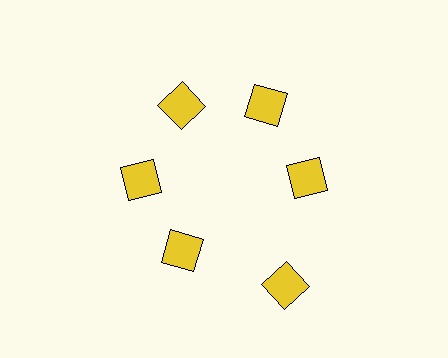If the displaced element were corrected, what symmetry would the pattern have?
It would have 6-fold rotational symmetry — the pattern would map onto itself every 60 degrees.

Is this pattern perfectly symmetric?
No. The 6 yellow diamonds are arranged in a ring, but one element near the 5 o'clock position is pushed outward from the center, breaking the 6-fold rotational symmetry.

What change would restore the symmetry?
The symmetry would be restored by moving it inward, back onto the ring so that all 6 diamonds sit at equal angles and equal distance from the center.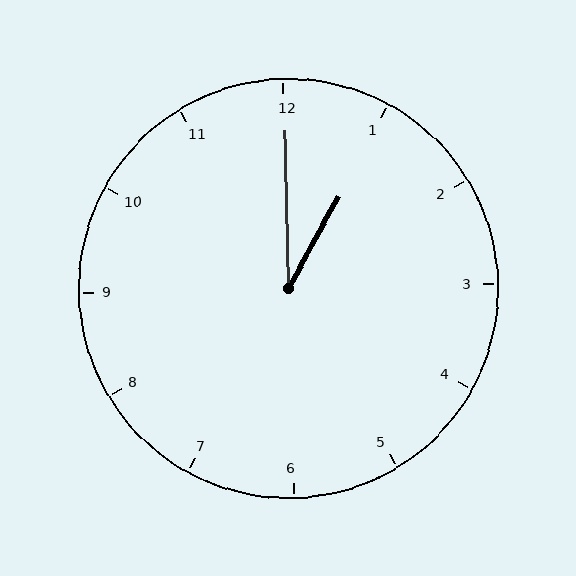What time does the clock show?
1:00.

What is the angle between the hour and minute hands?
Approximately 30 degrees.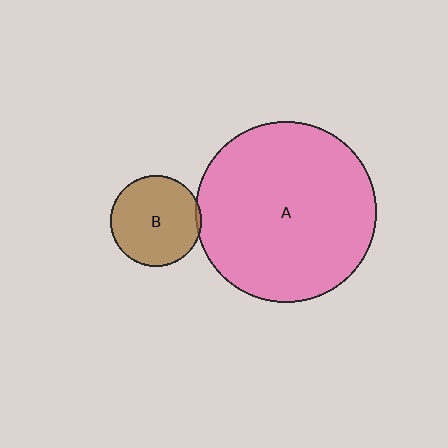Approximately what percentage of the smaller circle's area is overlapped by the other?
Approximately 5%.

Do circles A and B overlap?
Yes.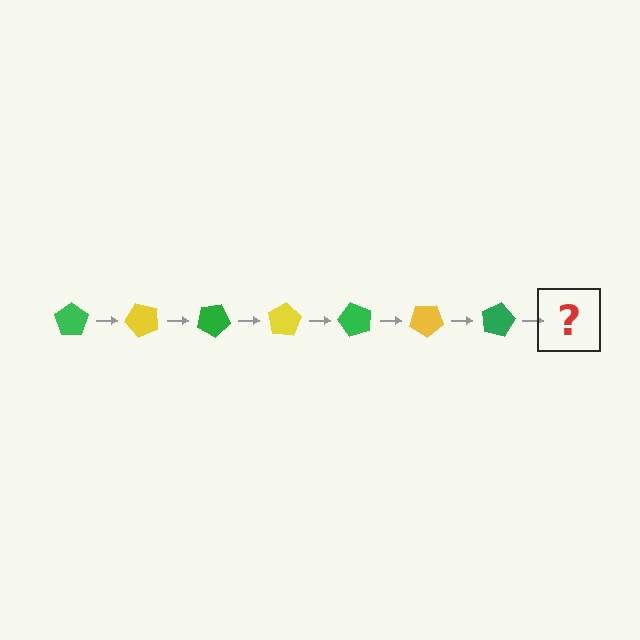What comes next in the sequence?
The next element should be a yellow pentagon, rotated 350 degrees from the start.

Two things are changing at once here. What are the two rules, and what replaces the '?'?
The two rules are that it rotates 50 degrees each step and the color cycles through green and yellow. The '?' should be a yellow pentagon, rotated 350 degrees from the start.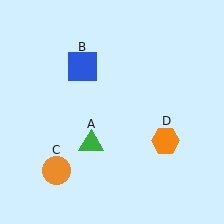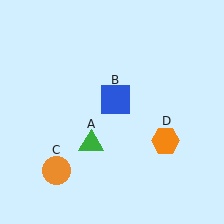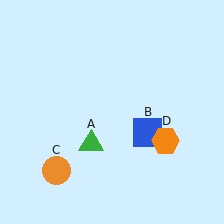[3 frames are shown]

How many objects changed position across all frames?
1 object changed position: blue square (object B).